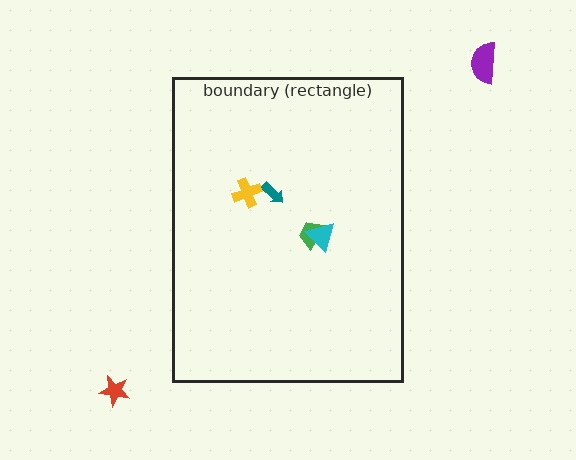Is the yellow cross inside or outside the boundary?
Inside.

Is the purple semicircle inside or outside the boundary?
Outside.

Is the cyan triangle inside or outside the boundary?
Inside.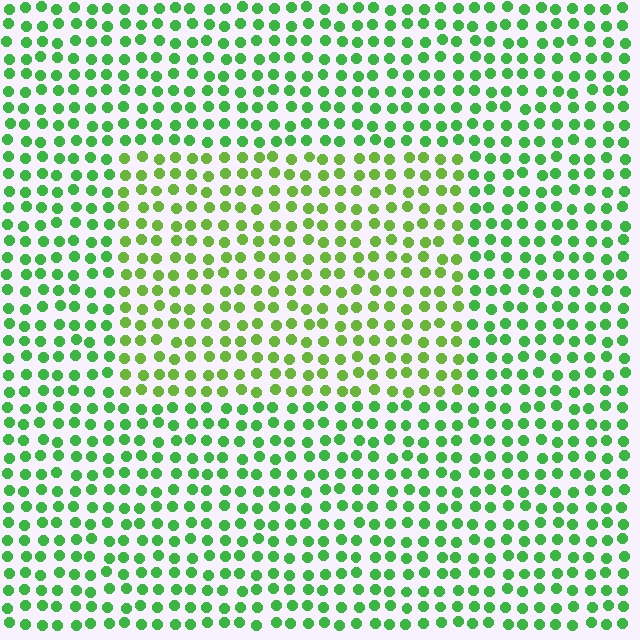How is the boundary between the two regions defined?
The boundary is defined purely by a slight shift in hue (about 27 degrees). Spacing, size, and orientation are identical on both sides.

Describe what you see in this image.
The image is filled with small green elements in a uniform arrangement. A rectangle-shaped region is visible where the elements are tinted to a slightly different hue, forming a subtle color boundary.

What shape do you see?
I see a rectangle.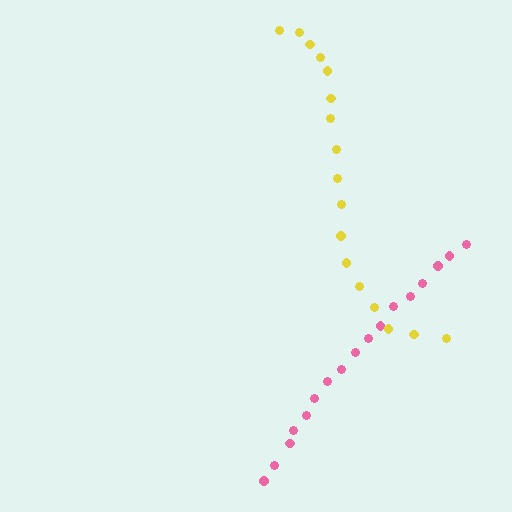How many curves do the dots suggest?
There are 2 distinct paths.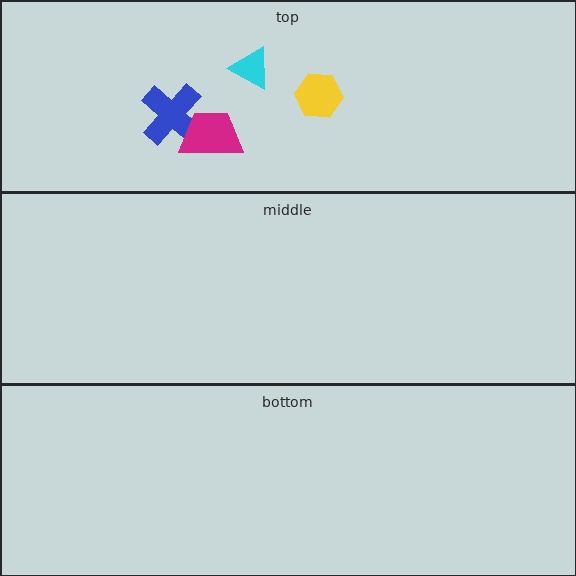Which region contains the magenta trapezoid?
The top region.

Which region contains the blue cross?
The top region.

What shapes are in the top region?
The cyan triangle, the blue cross, the magenta trapezoid, the yellow hexagon.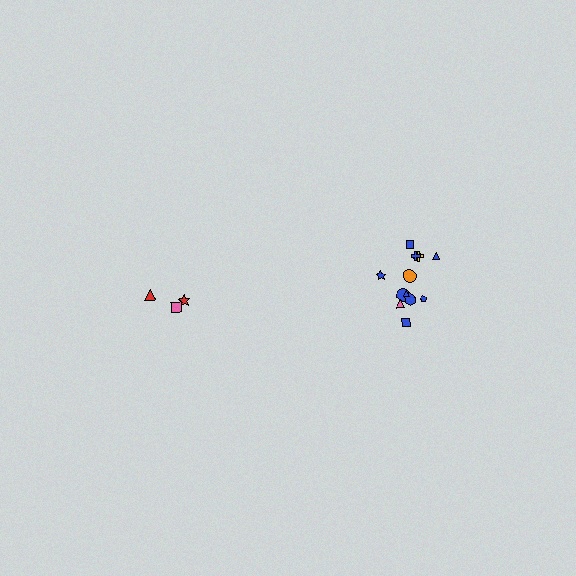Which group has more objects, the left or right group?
The right group.